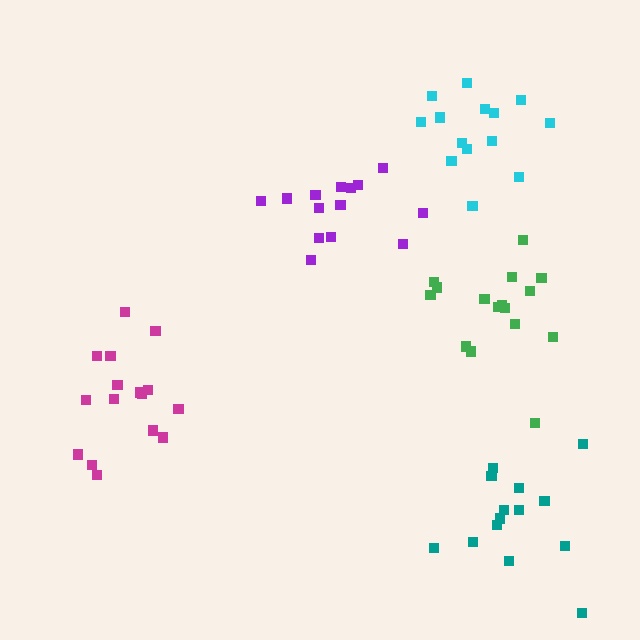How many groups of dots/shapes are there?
There are 5 groups.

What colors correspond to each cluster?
The clusters are colored: magenta, teal, purple, cyan, green.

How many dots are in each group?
Group 1: 16 dots, Group 2: 14 dots, Group 3: 14 dots, Group 4: 14 dots, Group 5: 16 dots (74 total).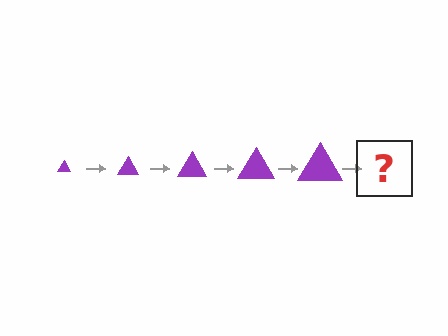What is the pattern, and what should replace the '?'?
The pattern is that the triangle gets progressively larger each step. The '?' should be a purple triangle, larger than the previous one.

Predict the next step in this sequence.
The next step is a purple triangle, larger than the previous one.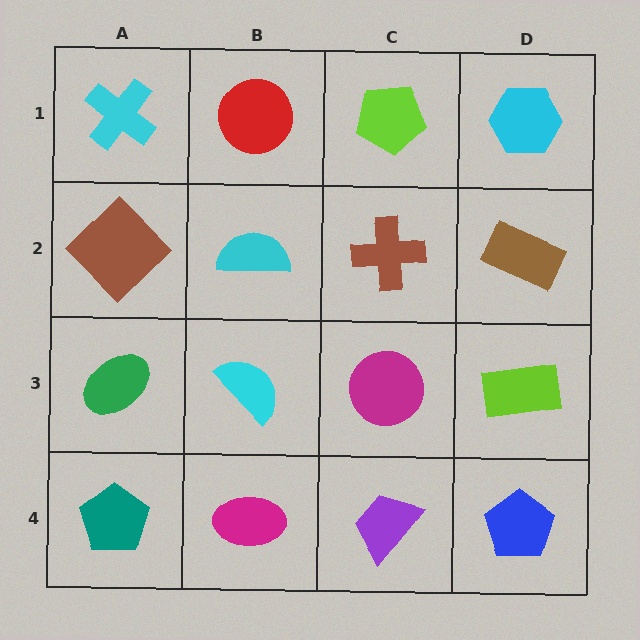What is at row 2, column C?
A brown cross.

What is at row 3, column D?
A lime rectangle.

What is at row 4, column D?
A blue pentagon.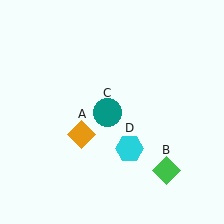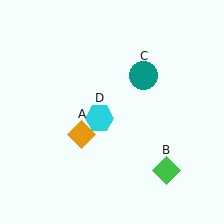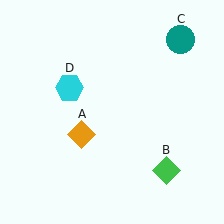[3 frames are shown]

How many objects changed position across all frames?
2 objects changed position: teal circle (object C), cyan hexagon (object D).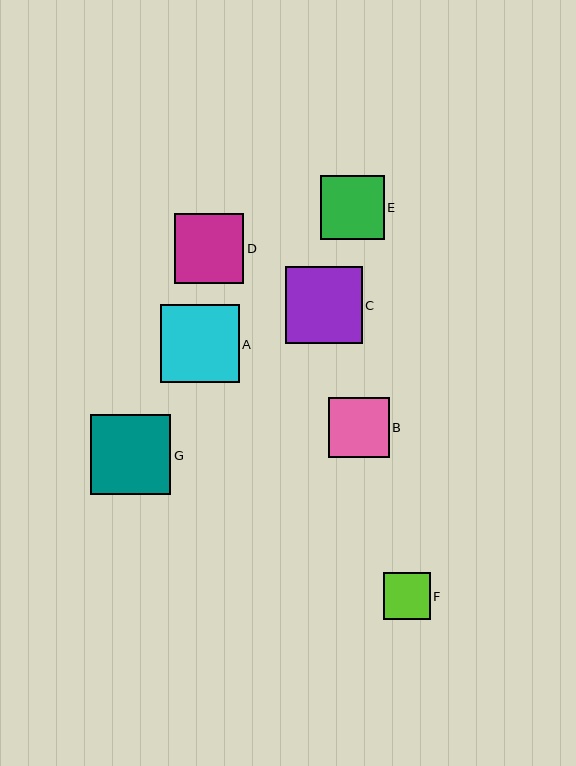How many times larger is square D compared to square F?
Square D is approximately 1.5 times the size of square F.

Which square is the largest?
Square G is the largest with a size of approximately 80 pixels.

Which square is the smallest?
Square F is the smallest with a size of approximately 47 pixels.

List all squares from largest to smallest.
From largest to smallest: G, A, C, D, E, B, F.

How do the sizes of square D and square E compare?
Square D and square E are approximately the same size.